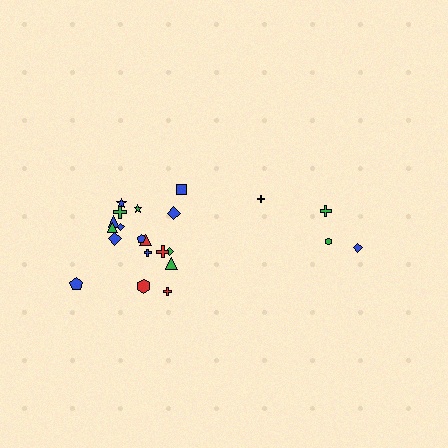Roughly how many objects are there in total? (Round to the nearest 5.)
Roughly 20 objects in total.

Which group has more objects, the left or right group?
The left group.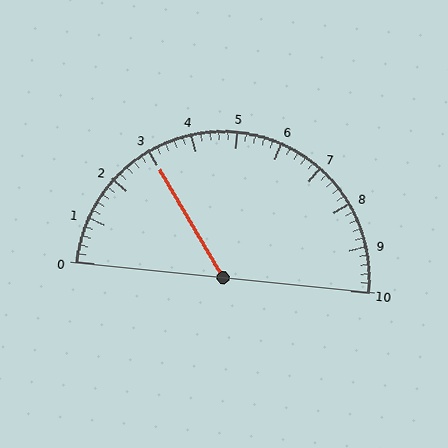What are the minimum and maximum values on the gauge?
The gauge ranges from 0 to 10.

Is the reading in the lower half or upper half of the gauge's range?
The reading is in the lower half of the range (0 to 10).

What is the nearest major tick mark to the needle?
The nearest major tick mark is 3.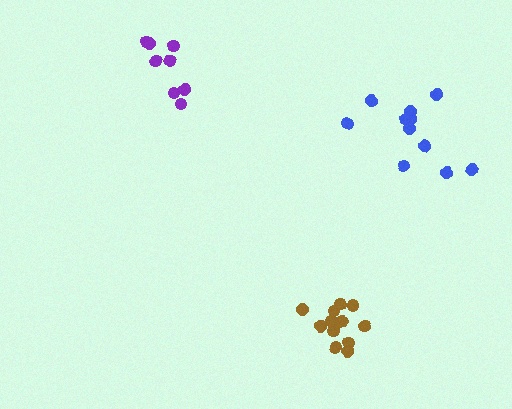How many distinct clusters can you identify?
There are 3 distinct clusters.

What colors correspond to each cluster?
The clusters are colored: blue, brown, purple.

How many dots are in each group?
Group 1: 11 dots, Group 2: 13 dots, Group 3: 8 dots (32 total).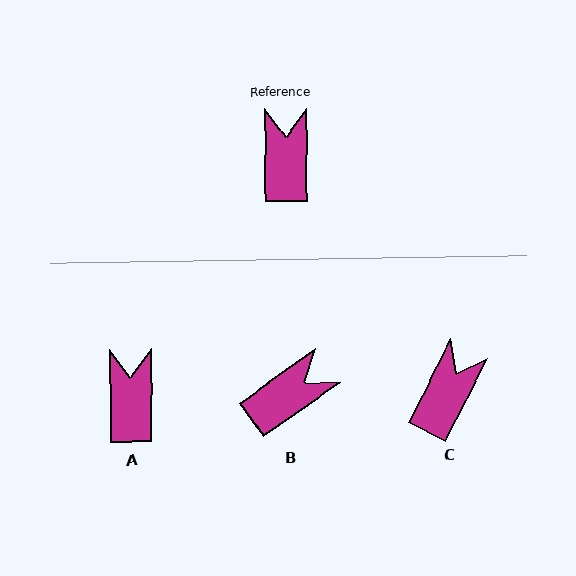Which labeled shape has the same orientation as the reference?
A.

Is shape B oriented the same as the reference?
No, it is off by about 55 degrees.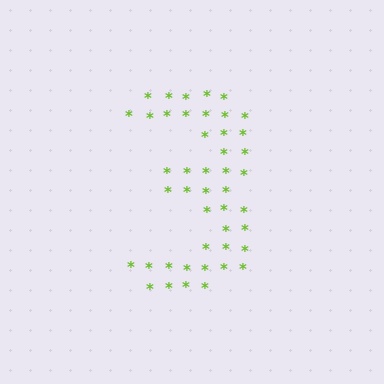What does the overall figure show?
The overall figure shows the digit 3.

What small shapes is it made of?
It is made of small asterisks.